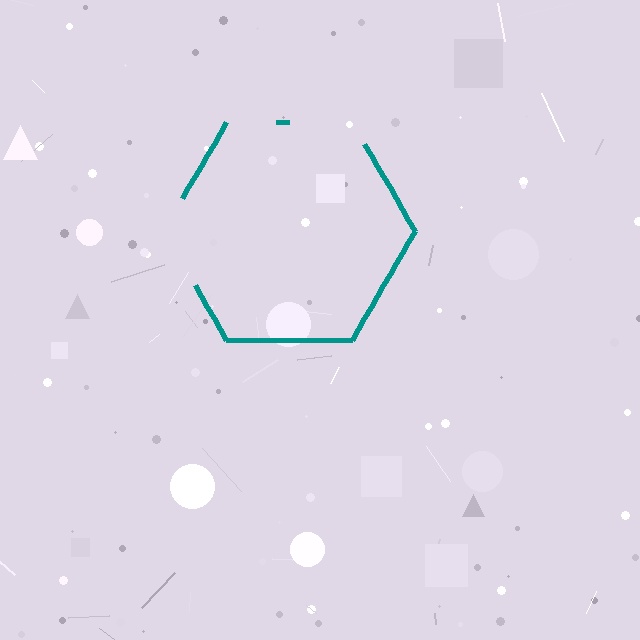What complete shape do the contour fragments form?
The contour fragments form a hexagon.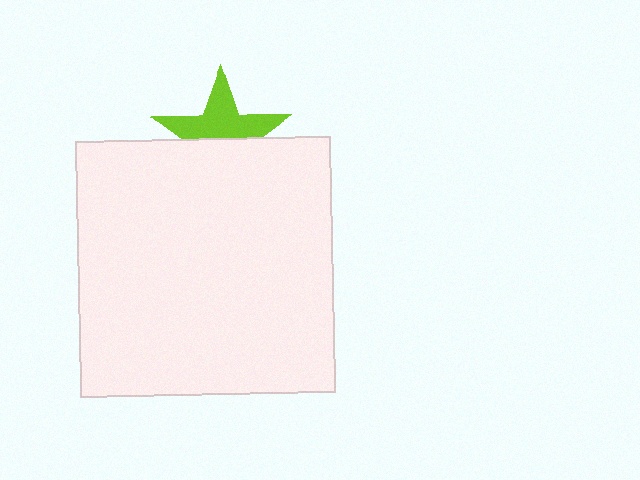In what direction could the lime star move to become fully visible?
The lime star could move up. That would shift it out from behind the white rectangle entirely.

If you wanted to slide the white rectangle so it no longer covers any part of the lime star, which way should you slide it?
Slide it down — that is the most direct way to separate the two shapes.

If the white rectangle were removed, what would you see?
You would see the complete lime star.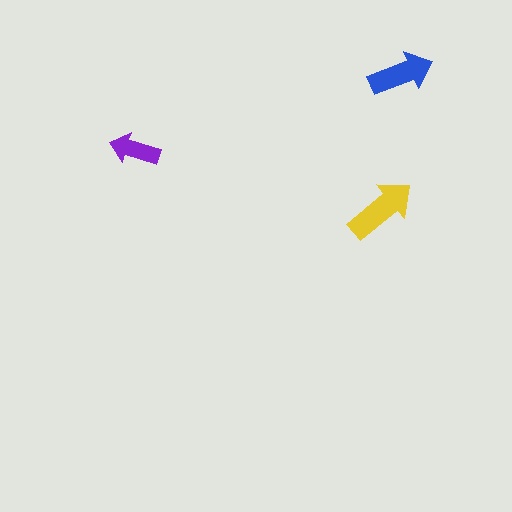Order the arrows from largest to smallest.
the yellow one, the blue one, the purple one.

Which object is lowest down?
The yellow arrow is bottommost.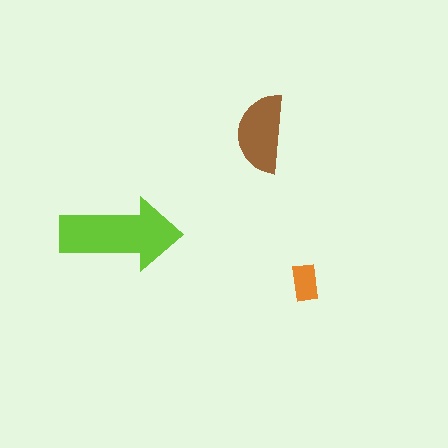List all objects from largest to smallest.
The lime arrow, the brown semicircle, the orange rectangle.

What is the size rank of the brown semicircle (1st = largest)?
2nd.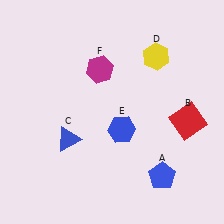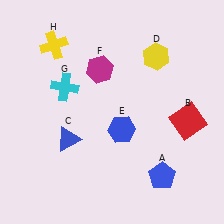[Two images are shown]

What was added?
A cyan cross (G), a yellow cross (H) were added in Image 2.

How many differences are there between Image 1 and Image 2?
There are 2 differences between the two images.